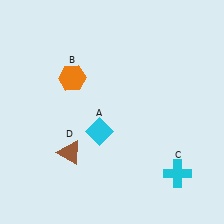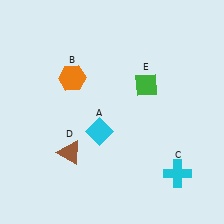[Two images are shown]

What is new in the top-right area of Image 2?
A green diamond (E) was added in the top-right area of Image 2.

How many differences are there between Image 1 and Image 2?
There is 1 difference between the two images.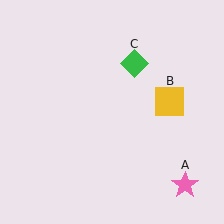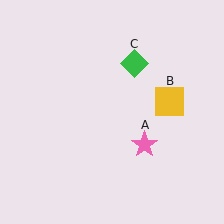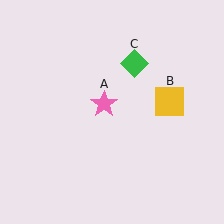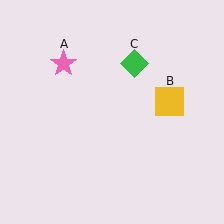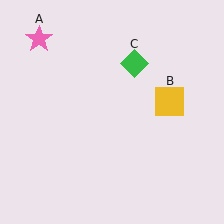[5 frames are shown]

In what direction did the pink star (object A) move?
The pink star (object A) moved up and to the left.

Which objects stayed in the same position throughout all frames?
Yellow square (object B) and green diamond (object C) remained stationary.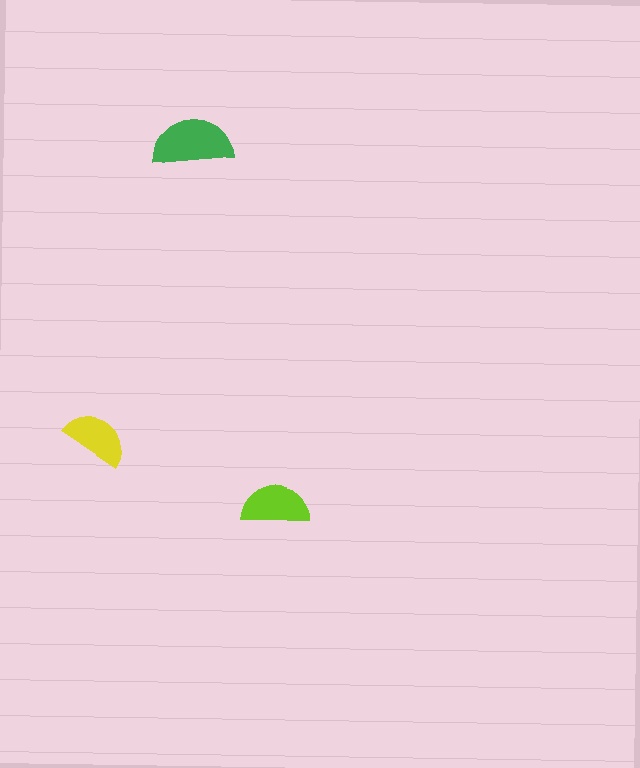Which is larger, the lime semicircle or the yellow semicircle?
The lime one.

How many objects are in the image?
There are 3 objects in the image.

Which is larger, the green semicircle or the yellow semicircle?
The green one.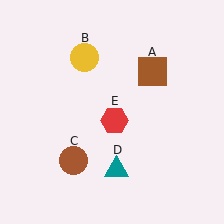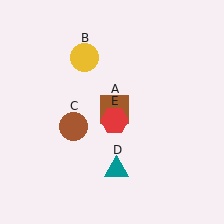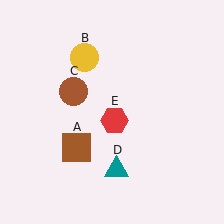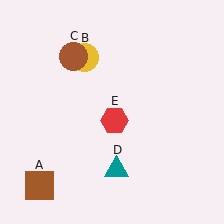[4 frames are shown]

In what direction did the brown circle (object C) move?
The brown circle (object C) moved up.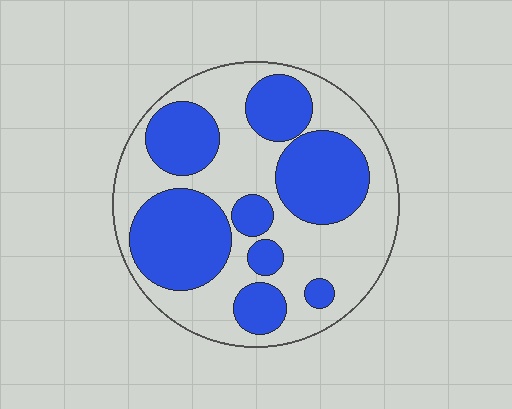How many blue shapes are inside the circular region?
8.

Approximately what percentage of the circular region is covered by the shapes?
Approximately 45%.